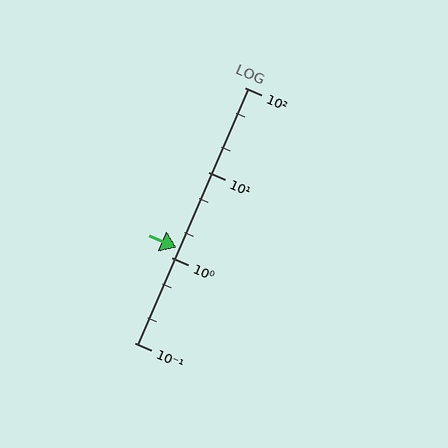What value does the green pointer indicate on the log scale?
The pointer indicates approximately 1.3.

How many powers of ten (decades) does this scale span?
The scale spans 3 decades, from 0.1 to 100.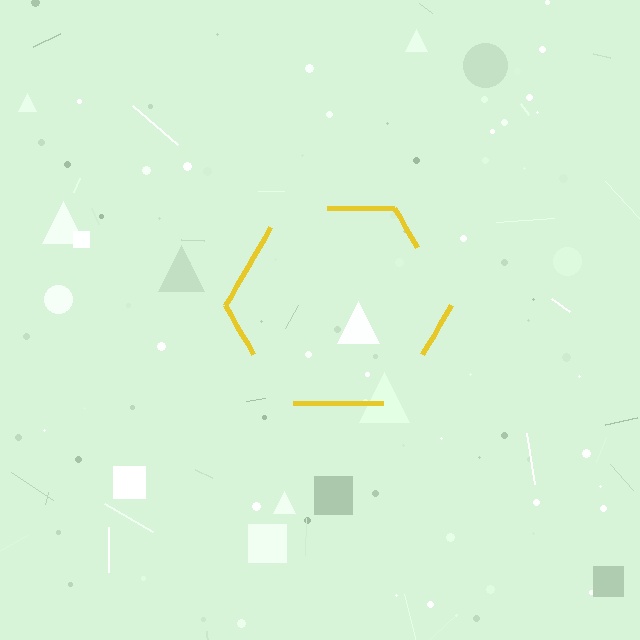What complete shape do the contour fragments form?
The contour fragments form a hexagon.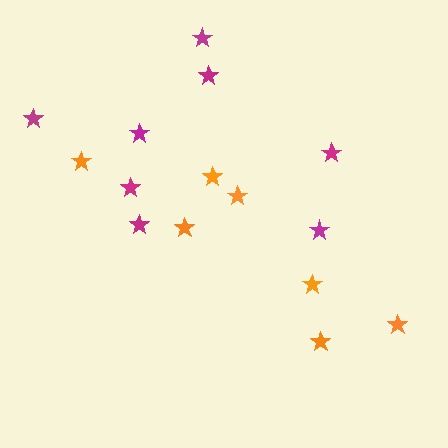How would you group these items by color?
There are 2 groups: one group of magenta stars (8) and one group of orange stars (7).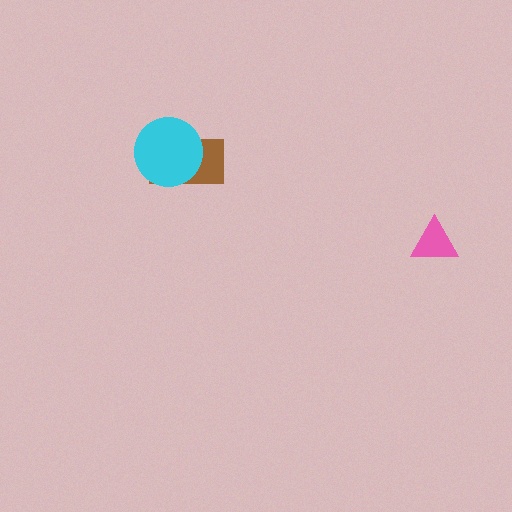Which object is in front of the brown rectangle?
The cyan circle is in front of the brown rectangle.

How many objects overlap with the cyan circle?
1 object overlaps with the cyan circle.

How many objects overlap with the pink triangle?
0 objects overlap with the pink triangle.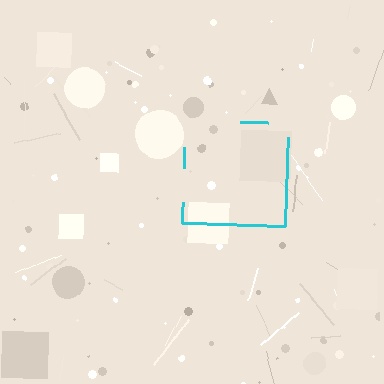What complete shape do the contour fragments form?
The contour fragments form a square.